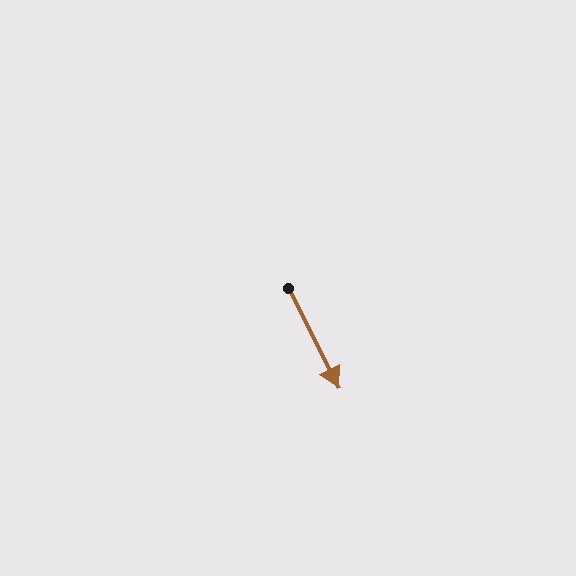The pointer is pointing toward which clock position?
Roughly 5 o'clock.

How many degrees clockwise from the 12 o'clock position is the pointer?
Approximately 153 degrees.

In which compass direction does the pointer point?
Southeast.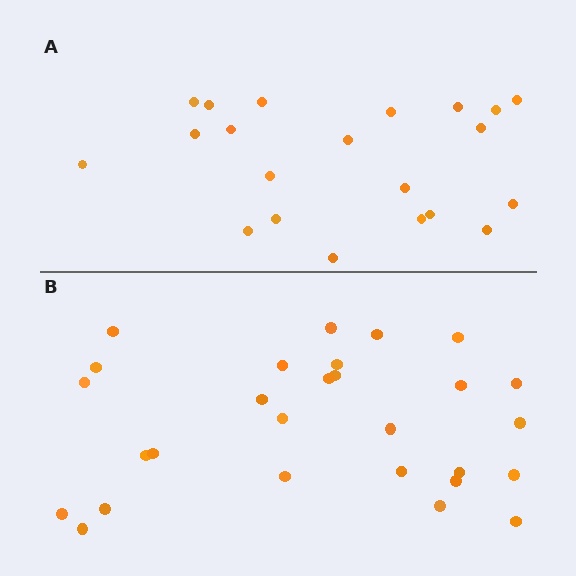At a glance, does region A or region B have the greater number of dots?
Region B (the bottom region) has more dots.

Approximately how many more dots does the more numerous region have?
Region B has roughly 8 or so more dots than region A.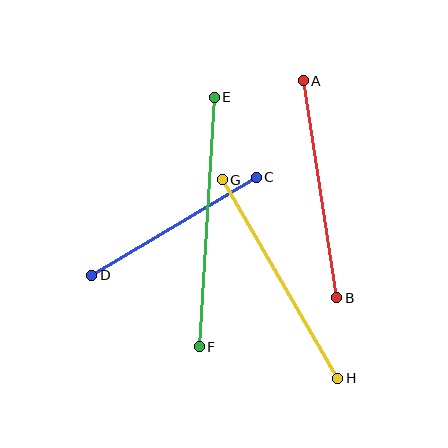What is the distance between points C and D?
The distance is approximately 191 pixels.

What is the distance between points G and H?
The distance is approximately 230 pixels.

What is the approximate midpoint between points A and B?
The midpoint is at approximately (320, 189) pixels.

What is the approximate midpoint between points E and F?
The midpoint is at approximately (207, 222) pixels.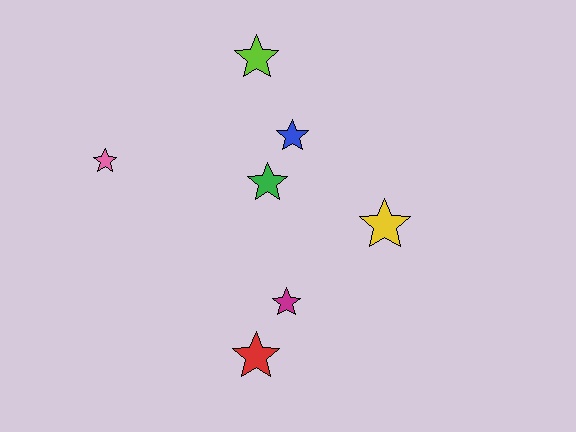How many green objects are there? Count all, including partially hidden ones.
There is 1 green object.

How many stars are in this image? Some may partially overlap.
There are 7 stars.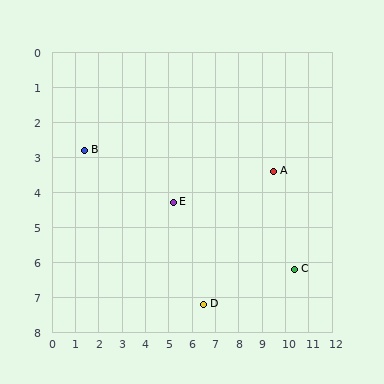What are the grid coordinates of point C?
Point C is at approximately (10.4, 6.2).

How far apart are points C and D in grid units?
Points C and D are about 4.0 grid units apart.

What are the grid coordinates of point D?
Point D is at approximately (6.5, 7.2).